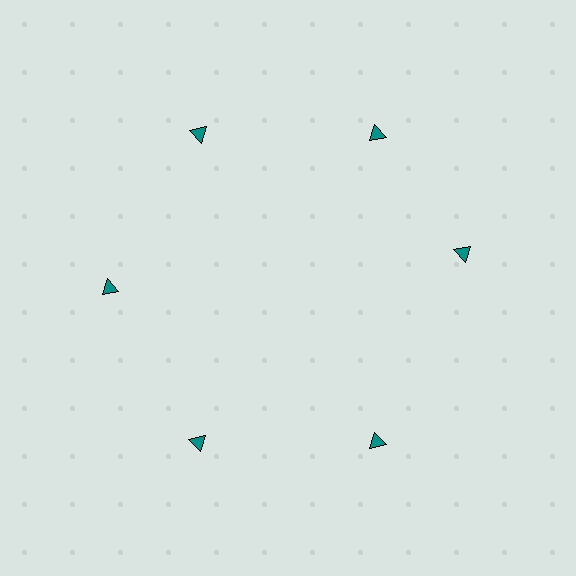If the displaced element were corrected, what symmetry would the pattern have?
It would have 6-fold rotational symmetry — the pattern would map onto itself every 60 degrees.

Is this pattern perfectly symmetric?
No. The 6 teal triangles are arranged in a ring, but one element near the 3 o'clock position is rotated out of alignment along the ring, breaking the 6-fold rotational symmetry.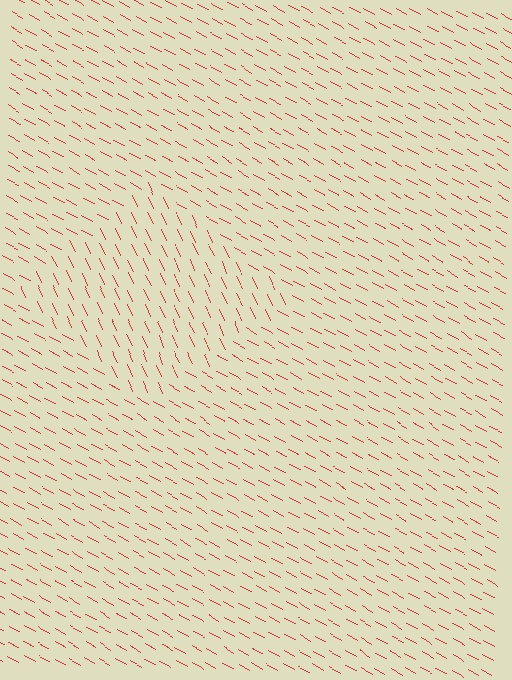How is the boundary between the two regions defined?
The boundary is defined purely by a change in line orientation (approximately 37 degrees difference). All lines are the same color and thickness.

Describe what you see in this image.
The image is filled with small red line segments. A diamond region in the image has lines oriented differently from the surrounding lines, creating a visible texture boundary.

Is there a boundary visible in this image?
Yes, there is a texture boundary formed by a change in line orientation.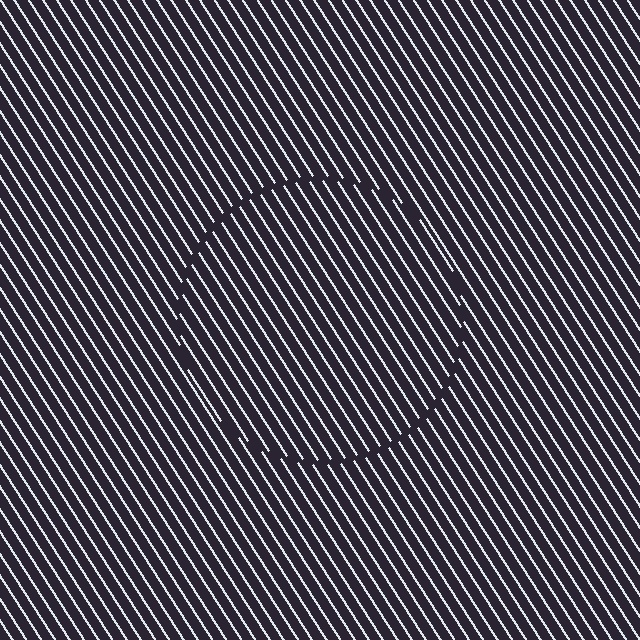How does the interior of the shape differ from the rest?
The interior of the shape contains the same grating, shifted by half a period — the contour is defined by the phase discontinuity where line-ends from the inner and outer gratings abut.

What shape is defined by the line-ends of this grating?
An illusory circle. The interior of the shape contains the same grating, shifted by half a period — the contour is defined by the phase discontinuity where line-ends from the inner and outer gratings abut.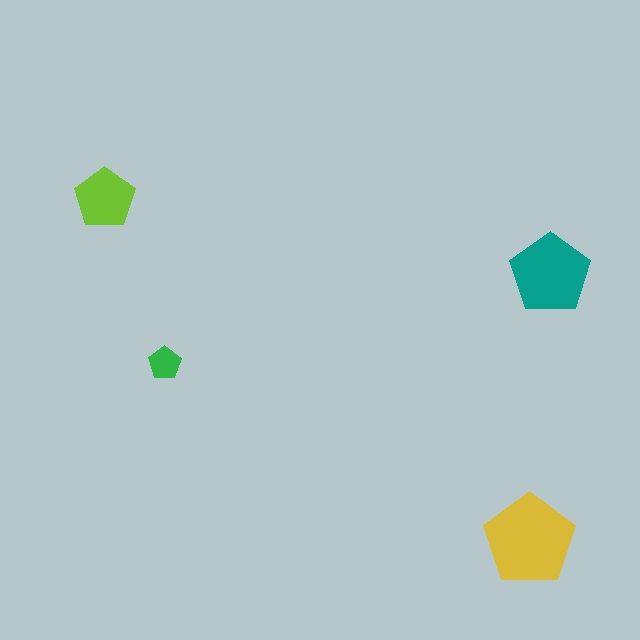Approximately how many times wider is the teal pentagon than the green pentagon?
About 2.5 times wider.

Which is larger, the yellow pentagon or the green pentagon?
The yellow one.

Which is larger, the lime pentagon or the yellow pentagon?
The yellow one.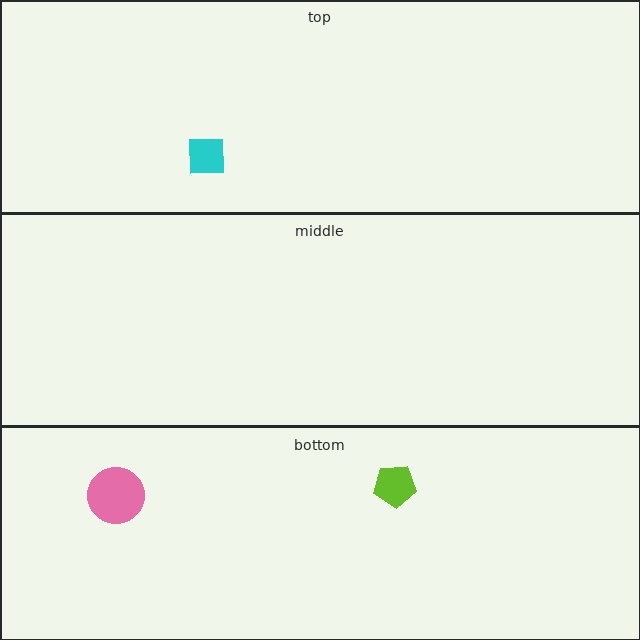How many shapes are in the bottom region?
2.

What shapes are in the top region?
The cyan square.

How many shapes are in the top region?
1.